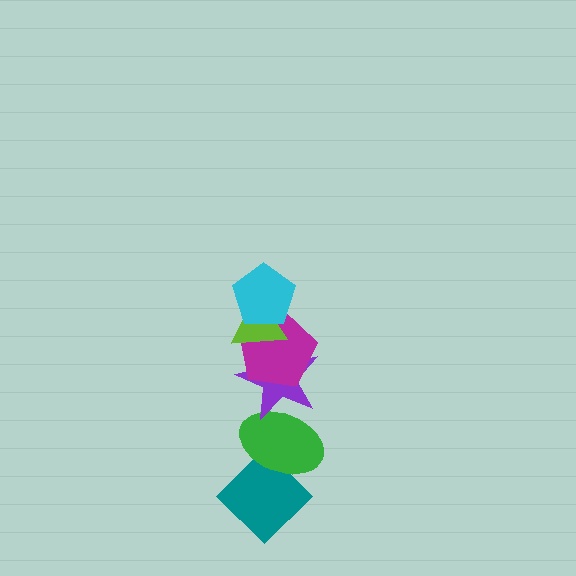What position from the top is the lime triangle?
The lime triangle is 2nd from the top.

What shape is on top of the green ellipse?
The purple star is on top of the green ellipse.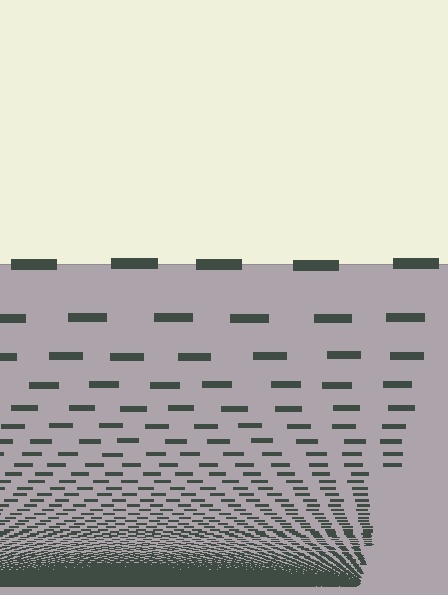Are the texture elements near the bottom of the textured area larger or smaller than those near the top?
Smaller. The gradient is inverted — elements near the bottom are smaller and denser.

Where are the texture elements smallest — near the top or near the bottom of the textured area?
Near the bottom.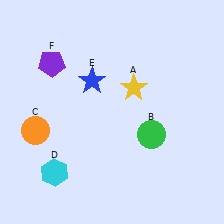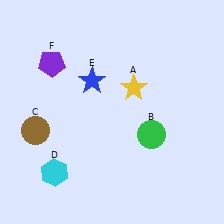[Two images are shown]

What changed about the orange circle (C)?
In Image 1, C is orange. In Image 2, it changed to brown.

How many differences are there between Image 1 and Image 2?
There is 1 difference between the two images.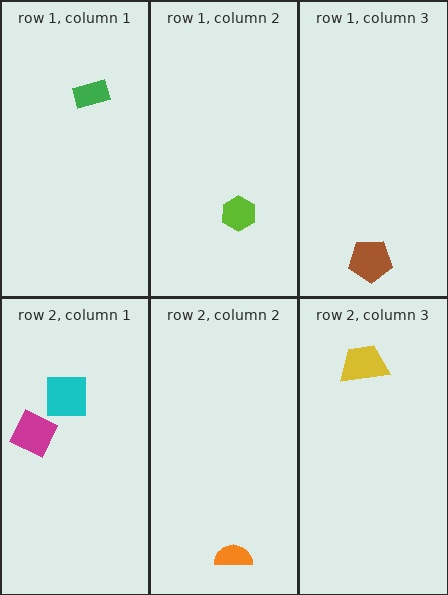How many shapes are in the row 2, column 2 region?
1.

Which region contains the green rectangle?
The row 1, column 1 region.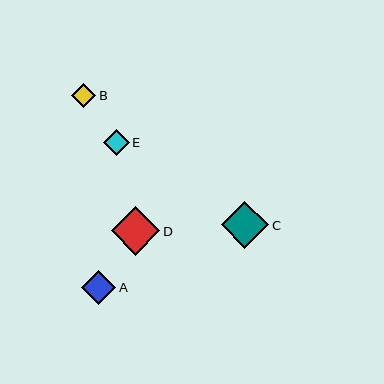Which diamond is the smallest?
Diamond B is the smallest with a size of approximately 24 pixels.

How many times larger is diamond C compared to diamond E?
Diamond C is approximately 1.9 times the size of diamond E.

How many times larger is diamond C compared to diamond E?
Diamond C is approximately 1.9 times the size of diamond E.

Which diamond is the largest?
Diamond D is the largest with a size of approximately 49 pixels.